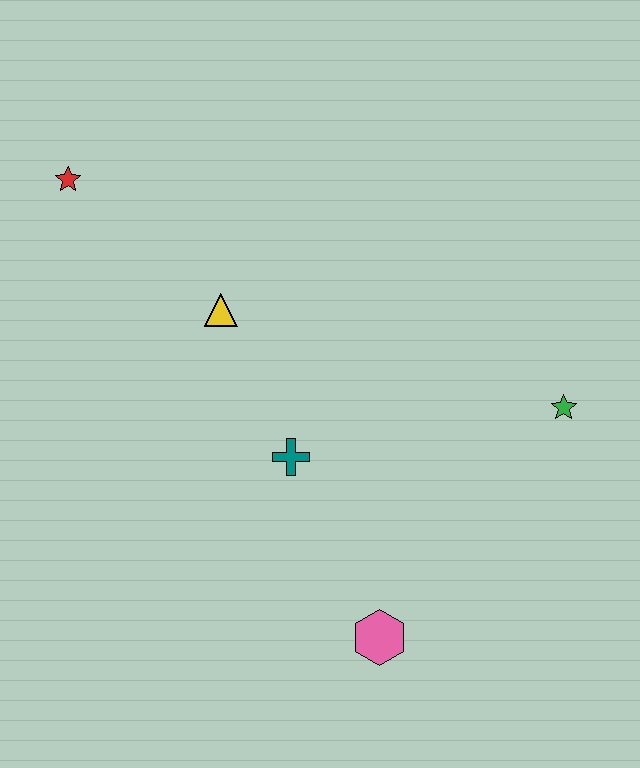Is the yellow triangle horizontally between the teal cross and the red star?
Yes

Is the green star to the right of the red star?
Yes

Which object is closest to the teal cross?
The yellow triangle is closest to the teal cross.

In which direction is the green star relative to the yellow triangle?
The green star is to the right of the yellow triangle.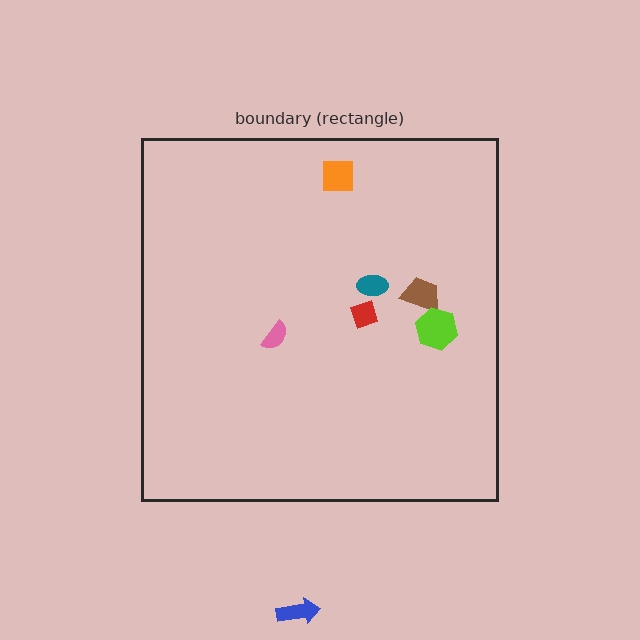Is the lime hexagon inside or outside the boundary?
Inside.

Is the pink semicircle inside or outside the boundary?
Inside.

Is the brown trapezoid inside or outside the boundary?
Inside.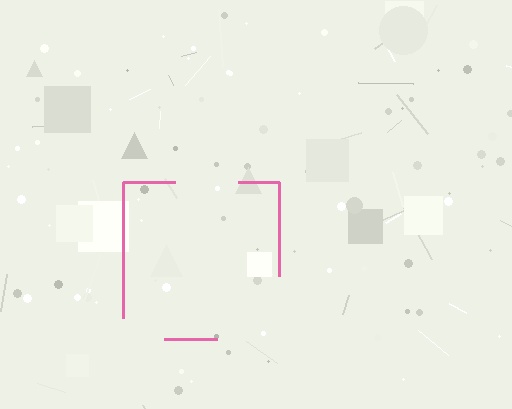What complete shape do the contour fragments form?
The contour fragments form a square.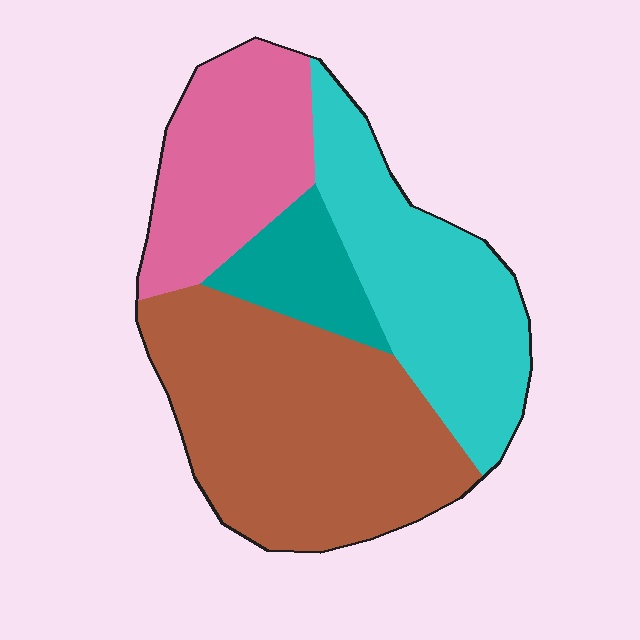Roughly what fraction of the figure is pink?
Pink covers 21% of the figure.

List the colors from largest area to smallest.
From largest to smallest: brown, cyan, pink, teal.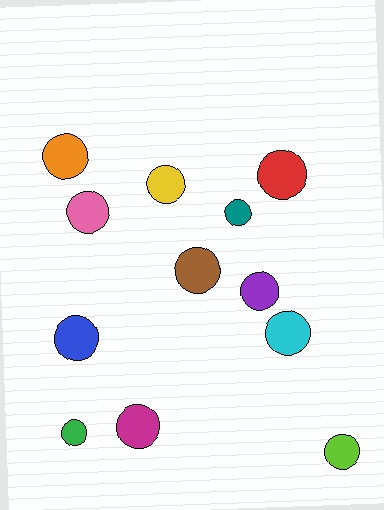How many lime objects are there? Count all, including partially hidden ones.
There is 1 lime object.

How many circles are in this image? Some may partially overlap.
There are 12 circles.